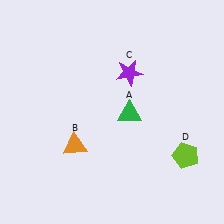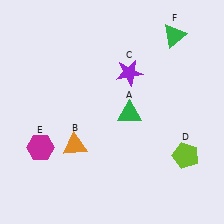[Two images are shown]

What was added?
A magenta hexagon (E), a green triangle (F) were added in Image 2.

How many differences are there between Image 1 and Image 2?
There are 2 differences between the two images.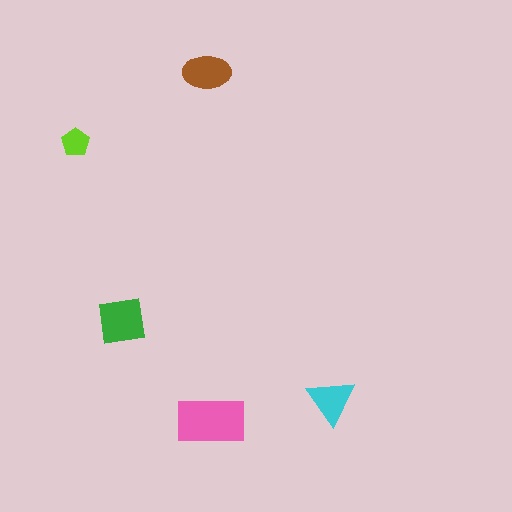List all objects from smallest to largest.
The lime pentagon, the cyan triangle, the brown ellipse, the green square, the pink rectangle.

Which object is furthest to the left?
The lime pentagon is leftmost.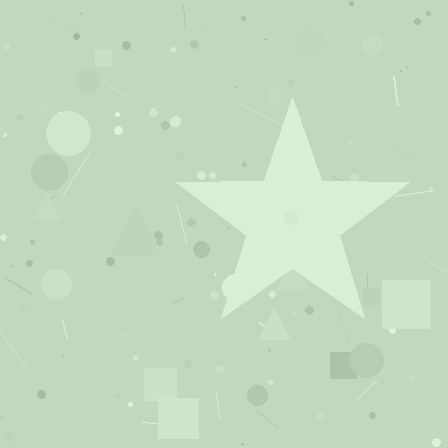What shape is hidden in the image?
A star is hidden in the image.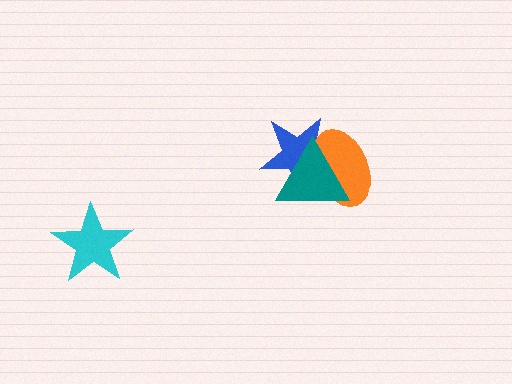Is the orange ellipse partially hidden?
Yes, it is partially covered by another shape.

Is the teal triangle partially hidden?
No, no other shape covers it.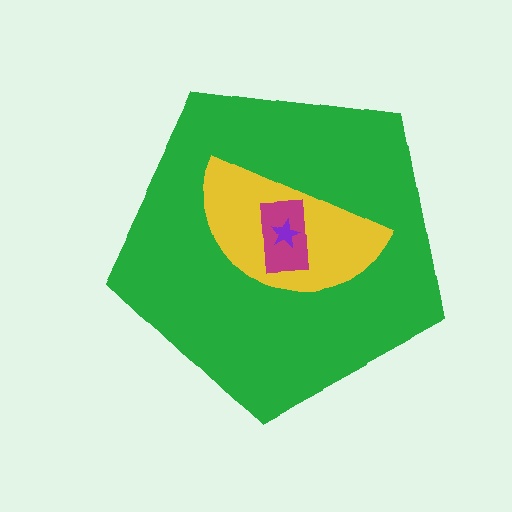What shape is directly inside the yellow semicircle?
The magenta rectangle.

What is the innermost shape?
The purple star.